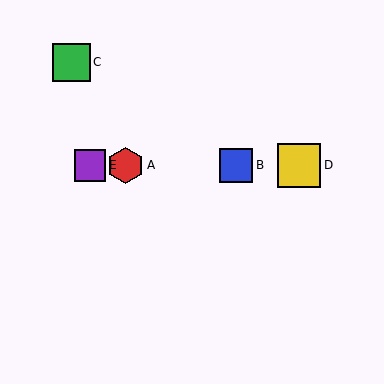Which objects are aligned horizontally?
Objects A, B, D, E are aligned horizontally.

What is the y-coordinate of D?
Object D is at y≈165.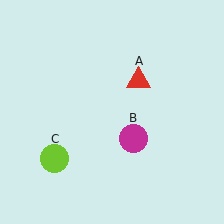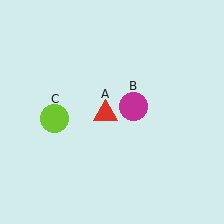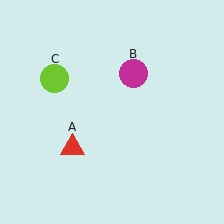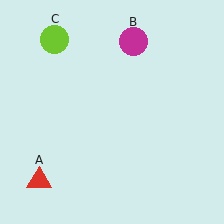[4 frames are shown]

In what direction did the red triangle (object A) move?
The red triangle (object A) moved down and to the left.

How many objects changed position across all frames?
3 objects changed position: red triangle (object A), magenta circle (object B), lime circle (object C).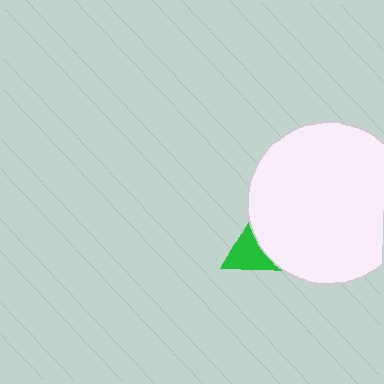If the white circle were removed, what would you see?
You would see the complete green triangle.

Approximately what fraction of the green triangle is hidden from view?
Roughly 65% of the green triangle is hidden behind the white circle.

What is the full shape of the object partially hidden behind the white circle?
The partially hidden object is a green triangle.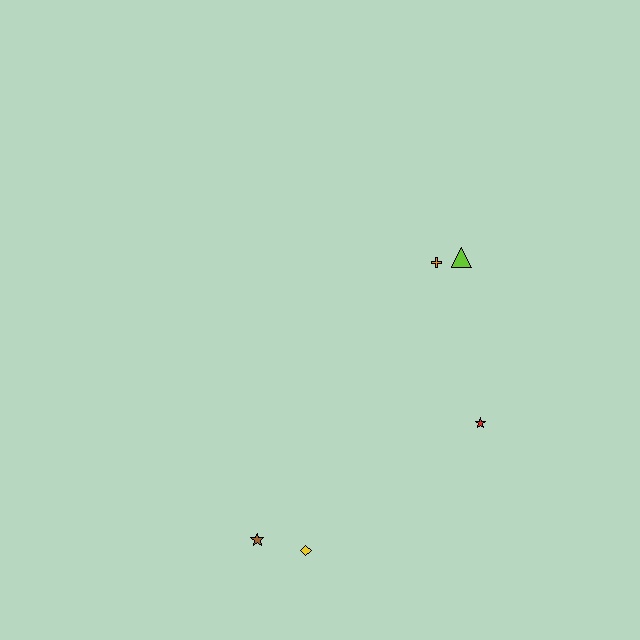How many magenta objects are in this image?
There are no magenta objects.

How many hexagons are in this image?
There are no hexagons.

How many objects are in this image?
There are 5 objects.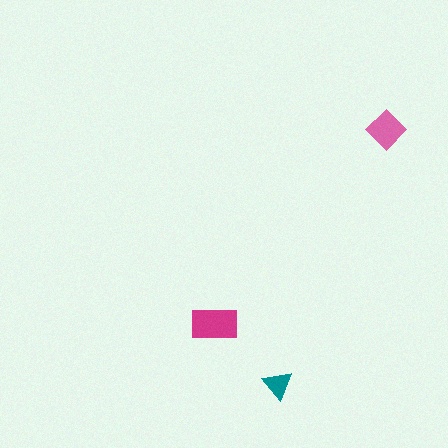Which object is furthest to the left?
The magenta rectangle is leftmost.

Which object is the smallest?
The teal triangle.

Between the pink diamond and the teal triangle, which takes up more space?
The pink diamond.